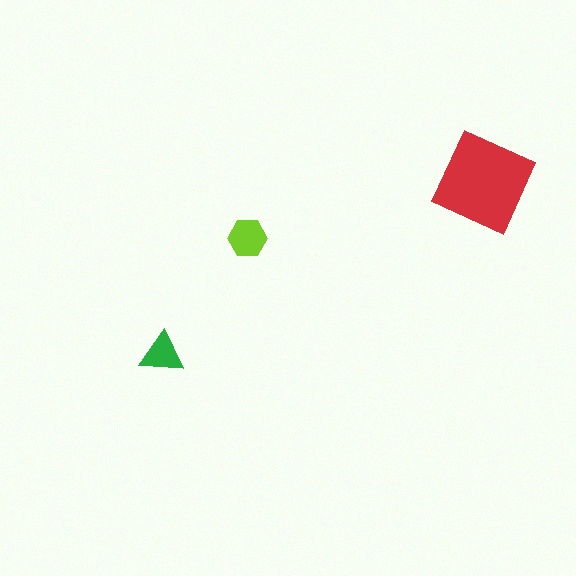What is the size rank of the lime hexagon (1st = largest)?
2nd.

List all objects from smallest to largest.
The green triangle, the lime hexagon, the red diamond.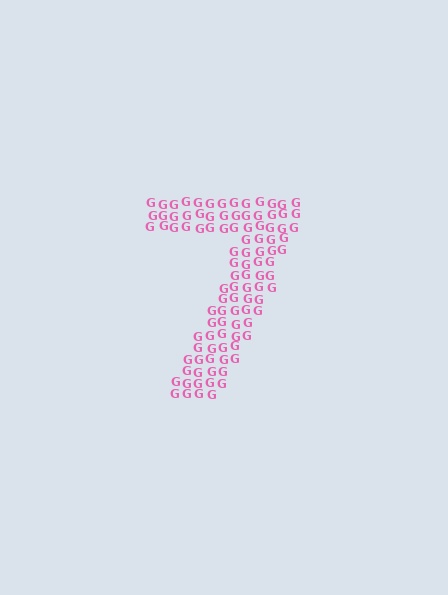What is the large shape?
The large shape is the digit 7.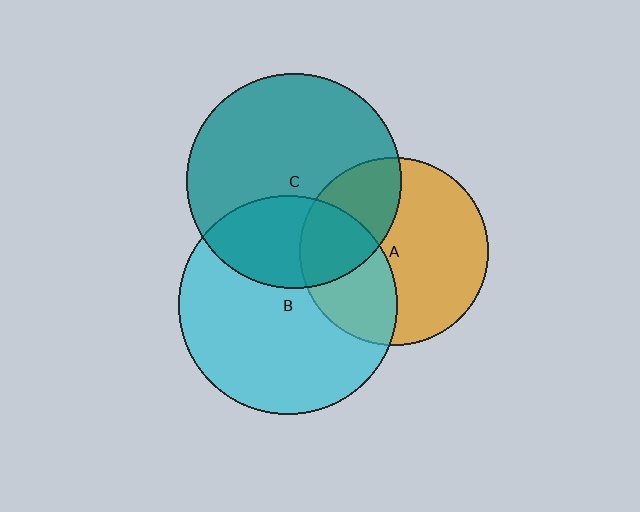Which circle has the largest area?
Circle B (cyan).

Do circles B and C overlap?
Yes.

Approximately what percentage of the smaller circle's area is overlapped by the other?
Approximately 30%.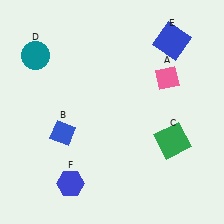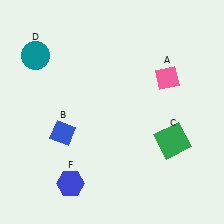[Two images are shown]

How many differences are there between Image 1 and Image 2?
There is 1 difference between the two images.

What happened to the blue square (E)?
The blue square (E) was removed in Image 2. It was in the top-right area of Image 1.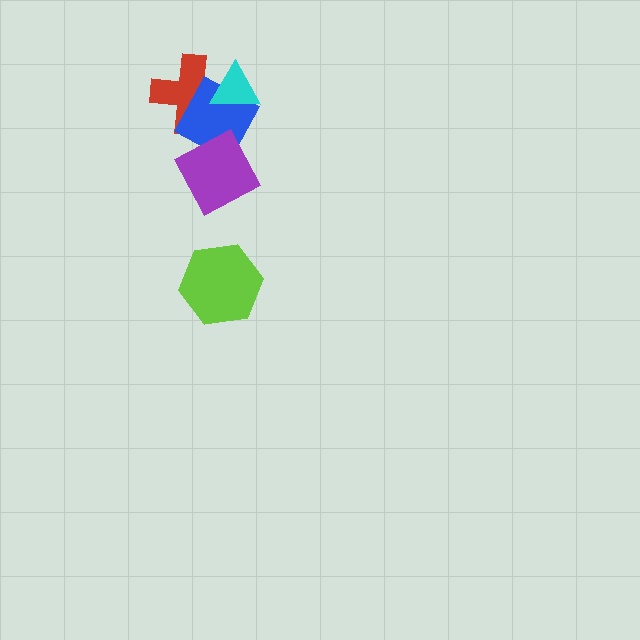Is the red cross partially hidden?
Yes, it is partially covered by another shape.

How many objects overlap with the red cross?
2 objects overlap with the red cross.